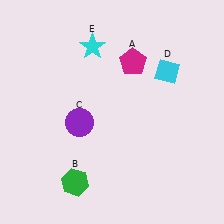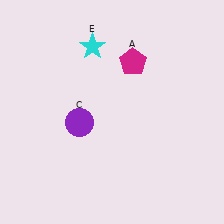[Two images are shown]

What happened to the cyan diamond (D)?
The cyan diamond (D) was removed in Image 2. It was in the top-right area of Image 1.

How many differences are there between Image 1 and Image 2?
There are 2 differences between the two images.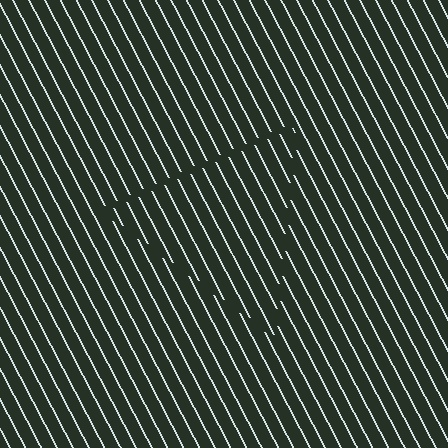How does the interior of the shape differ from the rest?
The interior of the shape contains the same grating, shifted by half a period — the contour is defined by the phase discontinuity where line-ends from the inner and outer gratings abut.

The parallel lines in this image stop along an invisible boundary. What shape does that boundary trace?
An illusory triangle. The interior of the shape contains the same grating, shifted by half a period — the contour is defined by the phase discontinuity where line-ends from the inner and outer gratings abut.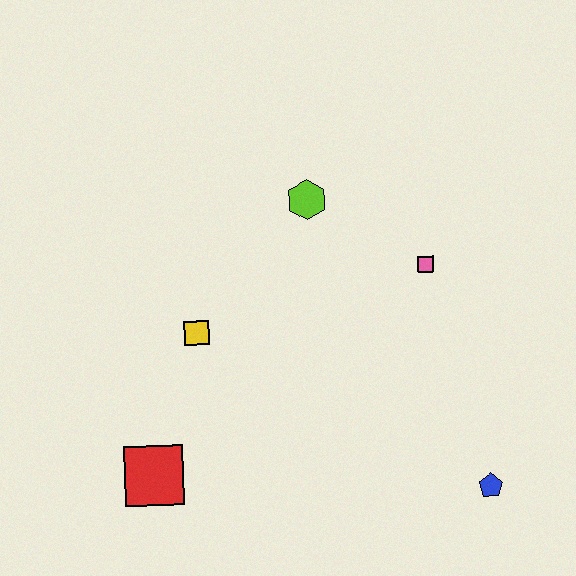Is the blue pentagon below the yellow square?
Yes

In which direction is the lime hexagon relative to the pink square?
The lime hexagon is to the left of the pink square.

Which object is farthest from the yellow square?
The blue pentagon is farthest from the yellow square.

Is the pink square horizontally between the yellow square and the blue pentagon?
Yes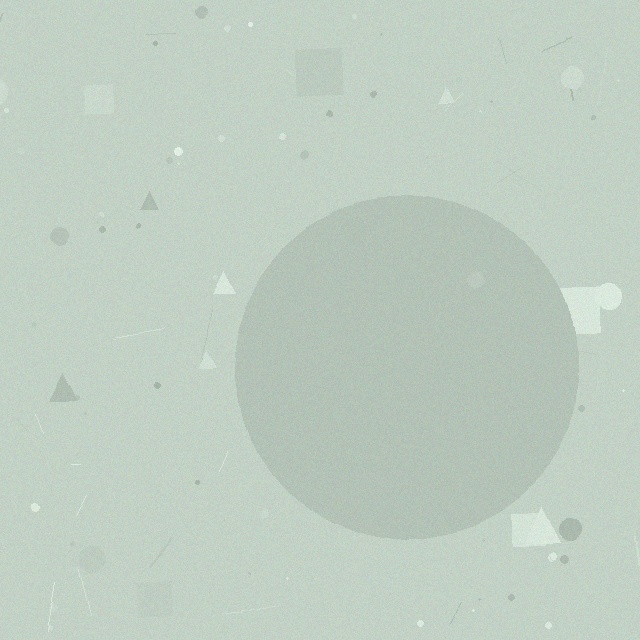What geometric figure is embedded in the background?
A circle is embedded in the background.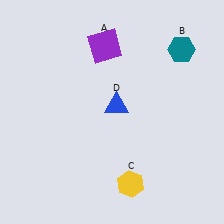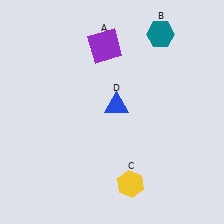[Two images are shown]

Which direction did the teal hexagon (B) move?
The teal hexagon (B) moved left.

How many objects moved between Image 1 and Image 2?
1 object moved between the two images.